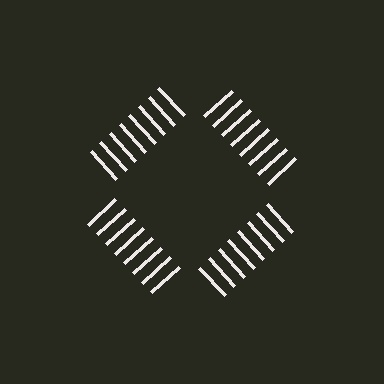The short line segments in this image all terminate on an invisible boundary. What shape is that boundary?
An illusory square — the line segments terminate on its edges but no continuous stroke is drawn.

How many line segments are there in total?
32 — 8 along each of the 4 edges.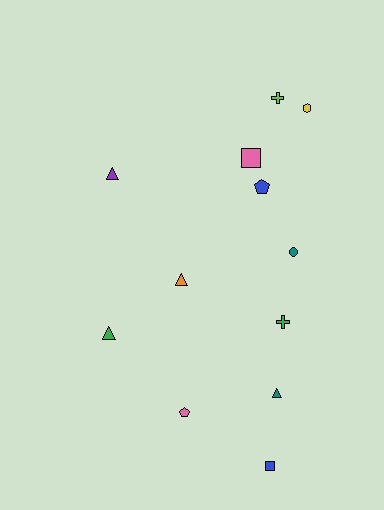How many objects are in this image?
There are 12 objects.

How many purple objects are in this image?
There is 1 purple object.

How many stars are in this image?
There are no stars.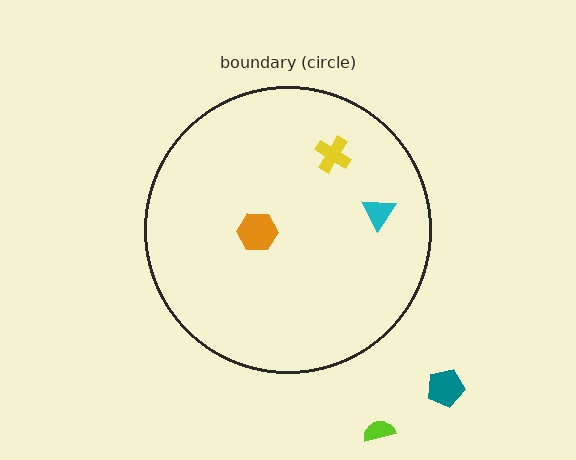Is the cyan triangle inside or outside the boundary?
Inside.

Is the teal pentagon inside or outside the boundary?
Outside.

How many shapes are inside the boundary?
3 inside, 2 outside.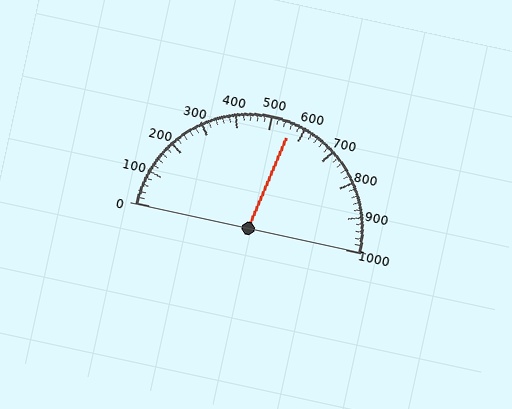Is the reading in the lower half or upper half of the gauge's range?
The reading is in the upper half of the range (0 to 1000).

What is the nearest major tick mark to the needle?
The nearest major tick mark is 600.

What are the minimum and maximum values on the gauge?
The gauge ranges from 0 to 1000.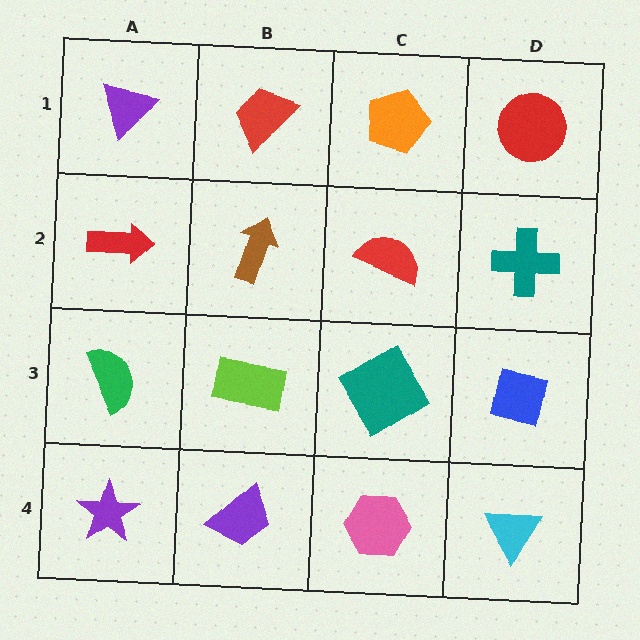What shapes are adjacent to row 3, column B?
A brown arrow (row 2, column B), a purple trapezoid (row 4, column B), a green semicircle (row 3, column A), a teal diamond (row 3, column C).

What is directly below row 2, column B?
A lime rectangle.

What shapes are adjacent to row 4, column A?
A green semicircle (row 3, column A), a purple trapezoid (row 4, column B).